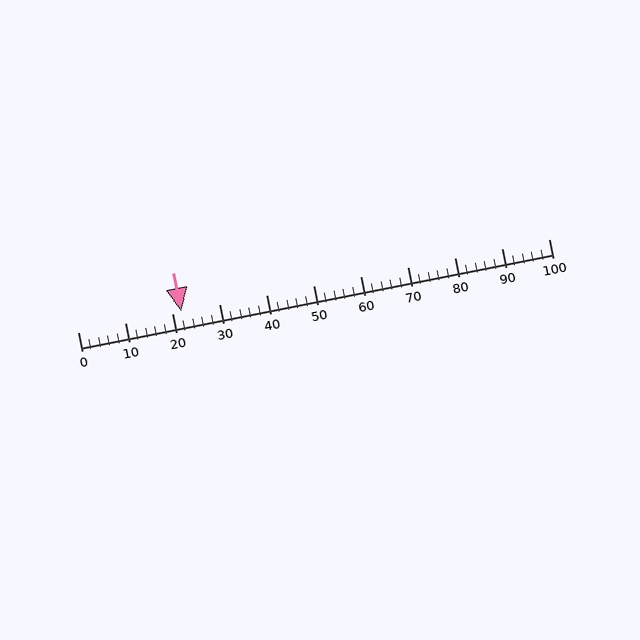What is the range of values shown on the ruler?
The ruler shows values from 0 to 100.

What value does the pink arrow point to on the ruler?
The pink arrow points to approximately 22.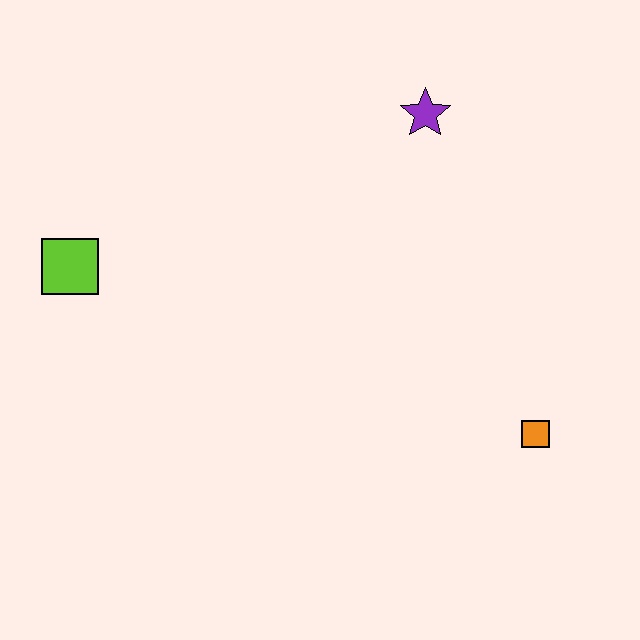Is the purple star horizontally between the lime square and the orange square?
Yes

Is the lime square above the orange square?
Yes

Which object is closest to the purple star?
The orange square is closest to the purple star.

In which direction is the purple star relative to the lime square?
The purple star is to the right of the lime square.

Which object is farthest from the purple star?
The lime square is farthest from the purple star.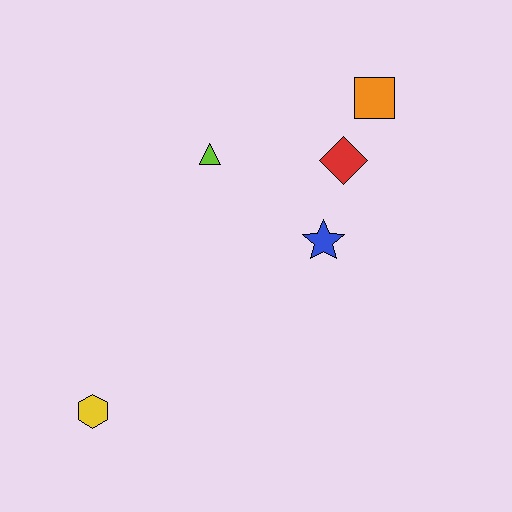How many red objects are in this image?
There is 1 red object.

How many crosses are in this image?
There are no crosses.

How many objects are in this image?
There are 5 objects.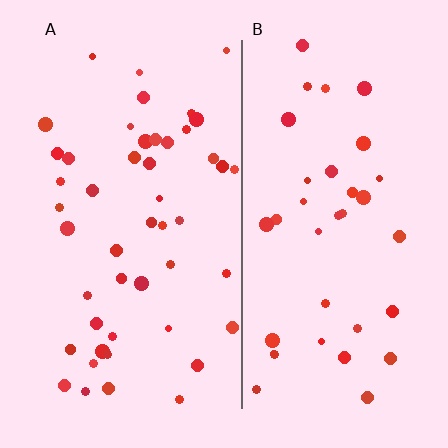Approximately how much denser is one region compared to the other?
Approximately 1.3× — region A over region B.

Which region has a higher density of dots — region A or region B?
A (the left).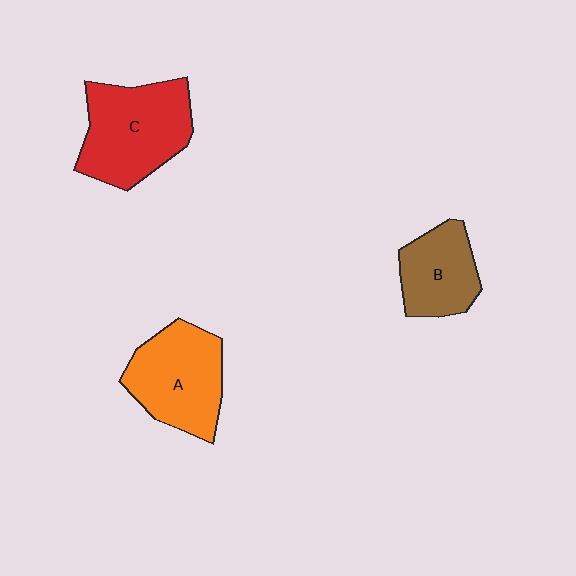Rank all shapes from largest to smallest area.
From largest to smallest: C (red), A (orange), B (brown).